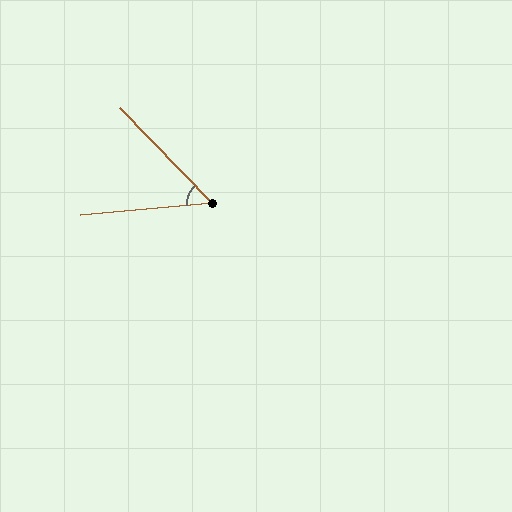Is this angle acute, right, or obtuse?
It is acute.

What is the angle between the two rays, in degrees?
Approximately 51 degrees.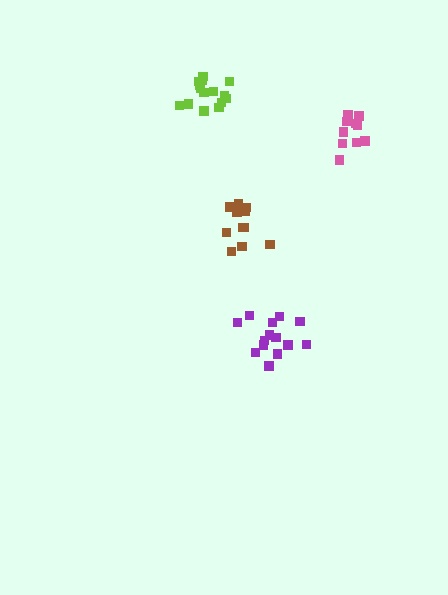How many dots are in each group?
Group 1: 10 dots, Group 2: 15 dots, Group 3: 12 dots, Group 4: 14 dots (51 total).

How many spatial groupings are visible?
There are 4 spatial groupings.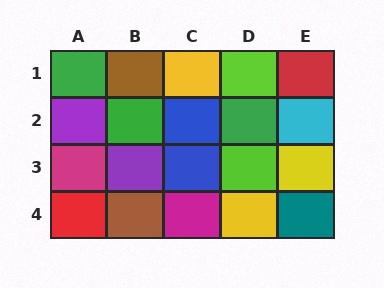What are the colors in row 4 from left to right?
Red, brown, magenta, yellow, teal.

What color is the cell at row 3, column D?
Lime.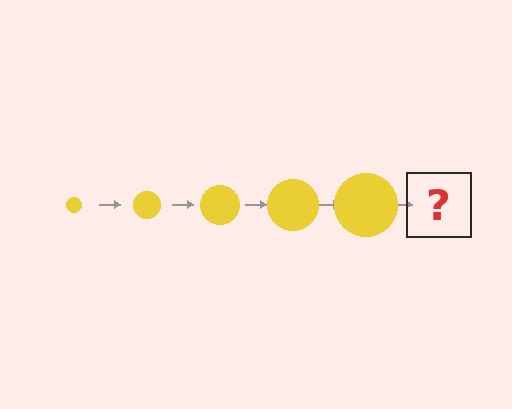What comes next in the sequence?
The next element should be a yellow circle, larger than the previous one.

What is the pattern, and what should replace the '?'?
The pattern is that the circle gets progressively larger each step. The '?' should be a yellow circle, larger than the previous one.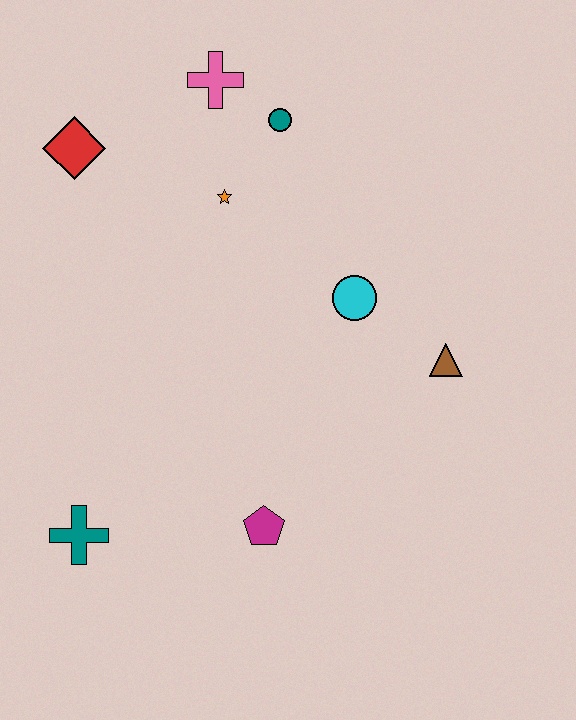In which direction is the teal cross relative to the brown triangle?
The teal cross is to the left of the brown triangle.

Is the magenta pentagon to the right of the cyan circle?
No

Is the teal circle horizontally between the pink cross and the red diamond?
No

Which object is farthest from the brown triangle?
The red diamond is farthest from the brown triangle.